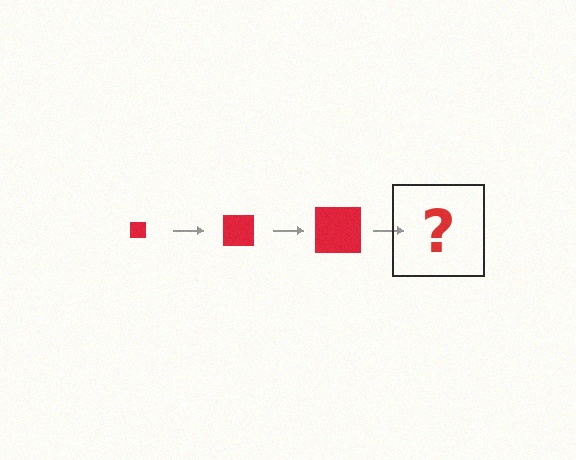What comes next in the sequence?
The next element should be a red square, larger than the previous one.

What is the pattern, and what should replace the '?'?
The pattern is that the square gets progressively larger each step. The '?' should be a red square, larger than the previous one.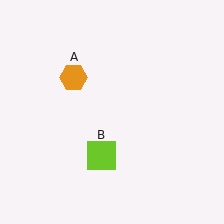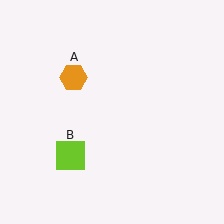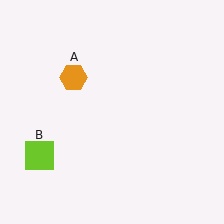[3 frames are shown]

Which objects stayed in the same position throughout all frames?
Orange hexagon (object A) remained stationary.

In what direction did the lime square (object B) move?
The lime square (object B) moved left.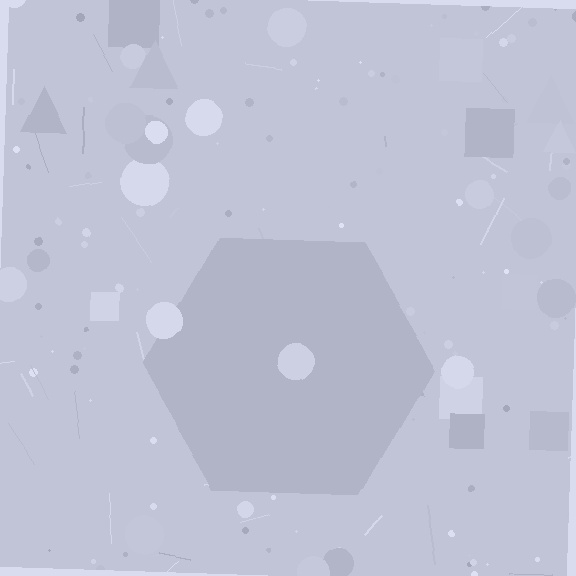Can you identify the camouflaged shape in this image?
The camouflaged shape is a hexagon.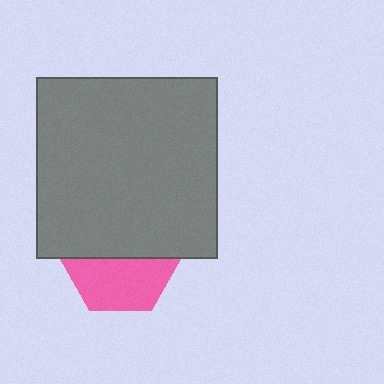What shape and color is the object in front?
The object in front is a gray square.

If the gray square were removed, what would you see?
You would see the complete pink hexagon.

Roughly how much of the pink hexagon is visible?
About half of it is visible (roughly 48%).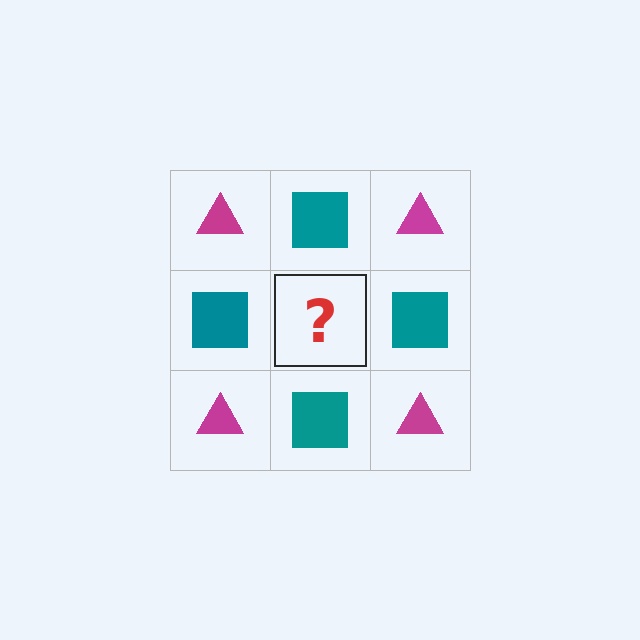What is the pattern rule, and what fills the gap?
The rule is that it alternates magenta triangle and teal square in a checkerboard pattern. The gap should be filled with a magenta triangle.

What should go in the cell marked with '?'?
The missing cell should contain a magenta triangle.